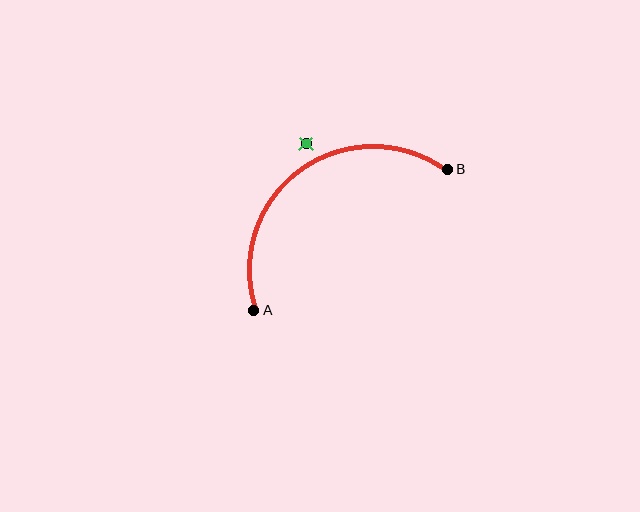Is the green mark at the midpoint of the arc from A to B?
No — the green mark does not lie on the arc at all. It sits slightly outside the curve.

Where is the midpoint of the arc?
The arc midpoint is the point on the curve farthest from the straight line joining A and B. It sits above and to the left of that line.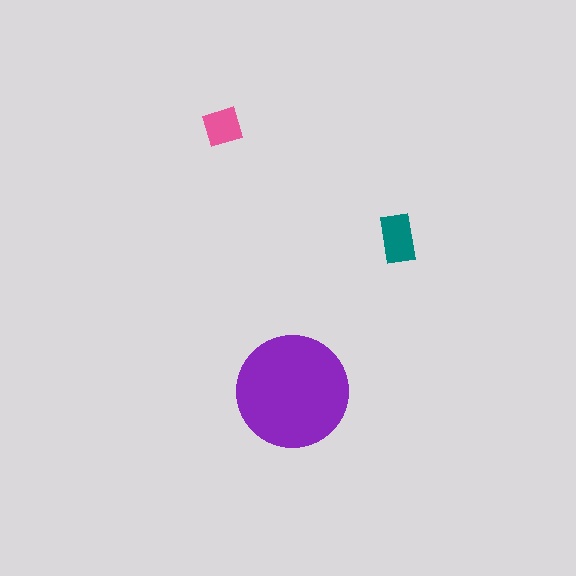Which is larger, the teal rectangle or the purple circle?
The purple circle.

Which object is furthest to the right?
The teal rectangle is rightmost.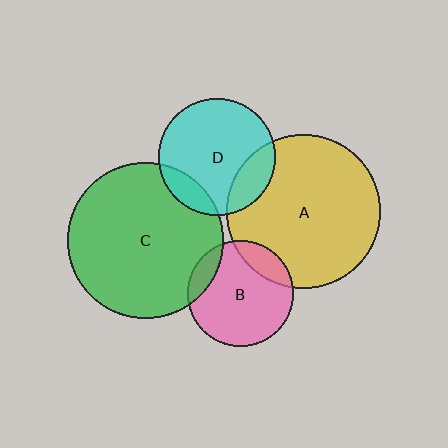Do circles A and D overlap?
Yes.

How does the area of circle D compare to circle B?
Approximately 1.2 times.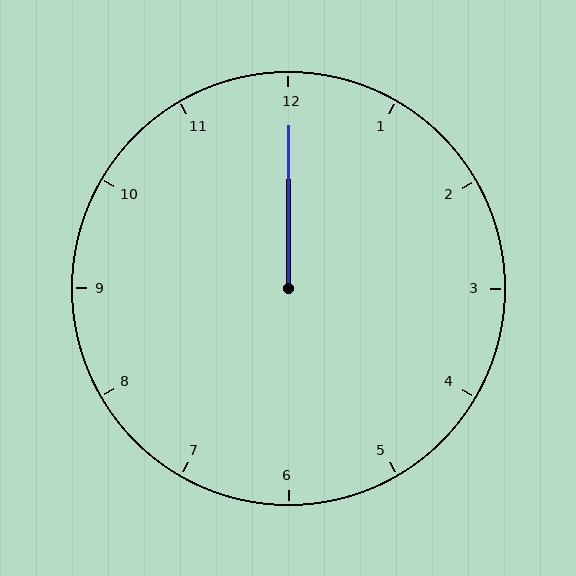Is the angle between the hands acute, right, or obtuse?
It is acute.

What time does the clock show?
12:00.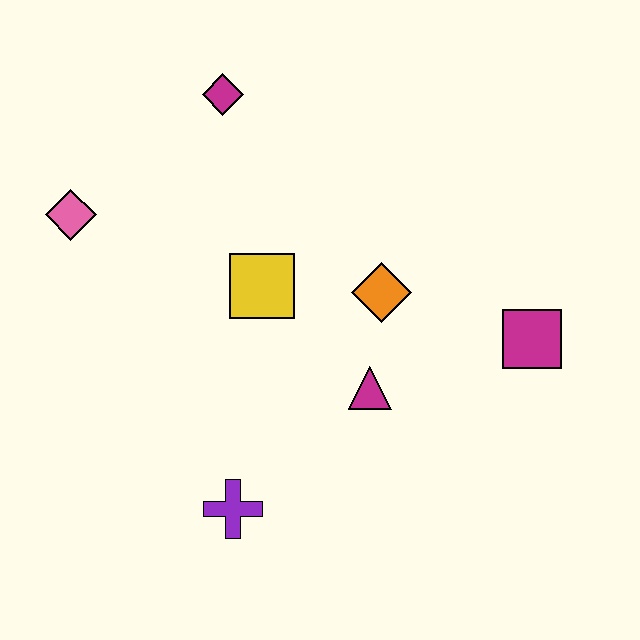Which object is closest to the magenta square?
The orange diamond is closest to the magenta square.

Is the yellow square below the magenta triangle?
No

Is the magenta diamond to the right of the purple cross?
No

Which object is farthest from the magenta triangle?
The pink diamond is farthest from the magenta triangle.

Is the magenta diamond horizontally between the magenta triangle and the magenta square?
No